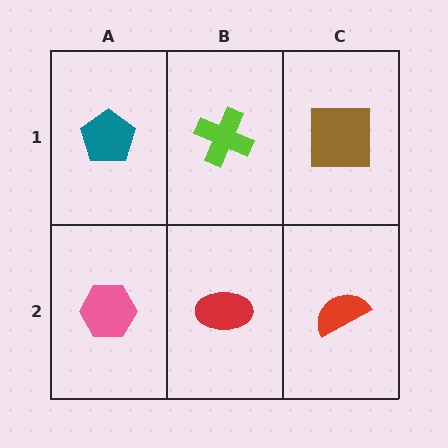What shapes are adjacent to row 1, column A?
A pink hexagon (row 2, column A), a lime cross (row 1, column B).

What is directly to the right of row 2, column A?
A red ellipse.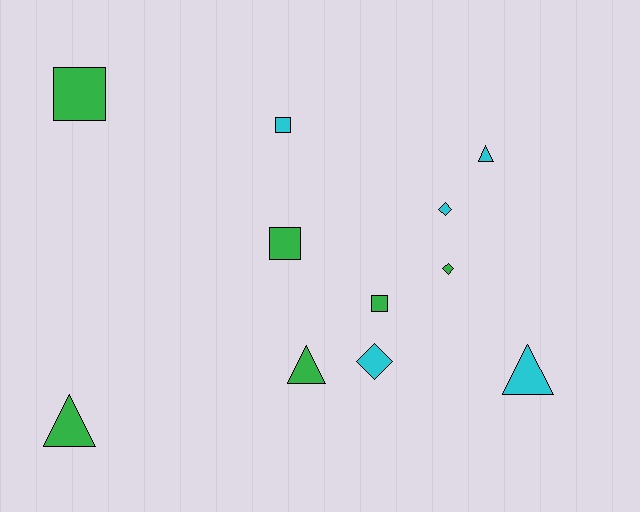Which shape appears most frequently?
Square, with 4 objects.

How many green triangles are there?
There are 2 green triangles.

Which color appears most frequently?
Green, with 6 objects.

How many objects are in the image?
There are 11 objects.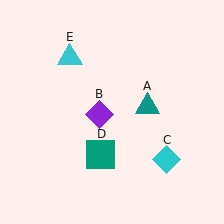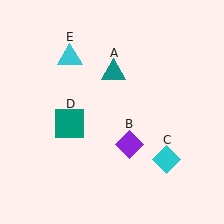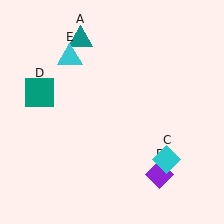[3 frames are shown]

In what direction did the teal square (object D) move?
The teal square (object D) moved up and to the left.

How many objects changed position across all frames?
3 objects changed position: teal triangle (object A), purple diamond (object B), teal square (object D).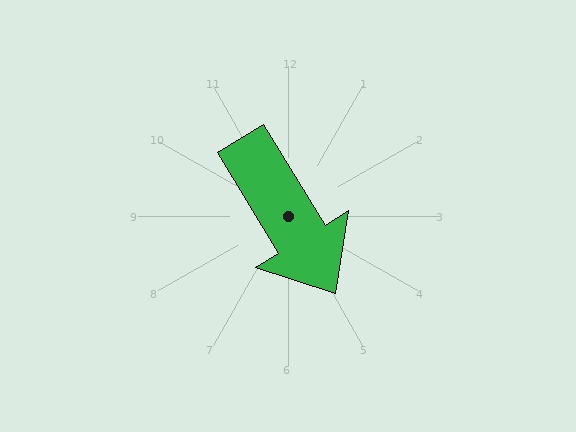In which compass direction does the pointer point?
Southeast.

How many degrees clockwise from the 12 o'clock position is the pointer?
Approximately 149 degrees.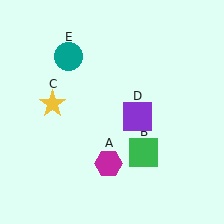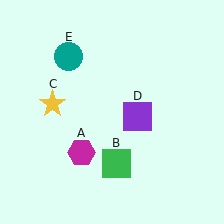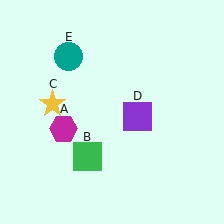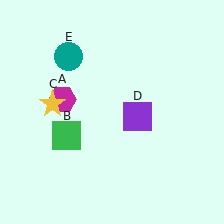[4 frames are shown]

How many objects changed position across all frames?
2 objects changed position: magenta hexagon (object A), green square (object B).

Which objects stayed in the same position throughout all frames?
Yellow star (object C) and purple square (object D) and teal circle (object E) remained stationary.